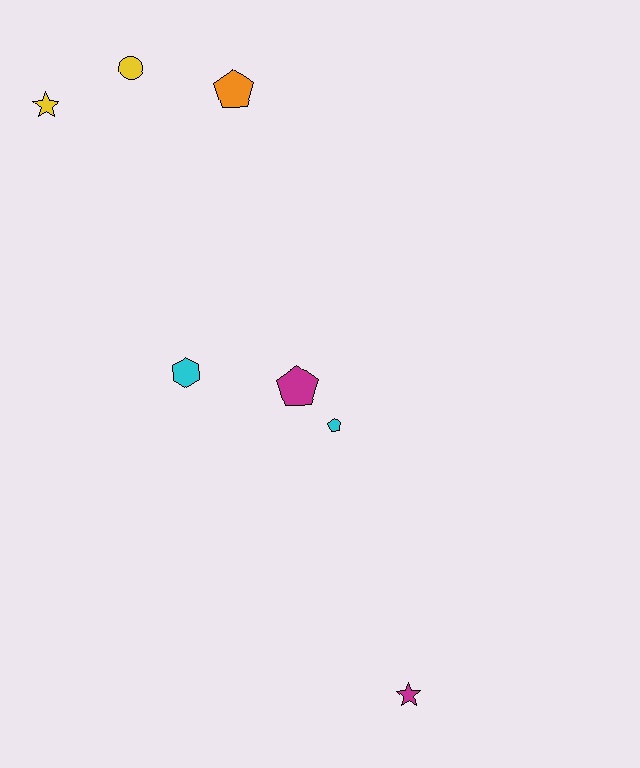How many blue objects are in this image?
There are no blue objects.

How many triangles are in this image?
There are no triangles.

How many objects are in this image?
There are 7 objects.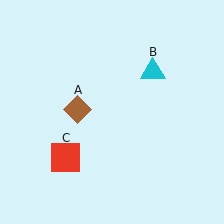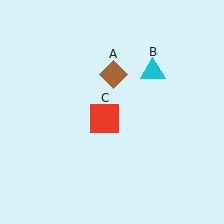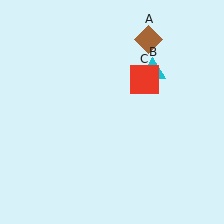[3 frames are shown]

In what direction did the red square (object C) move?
The red square (object C) moved up and to the right.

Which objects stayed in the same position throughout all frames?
Cyan triangle (object B) remained stationary.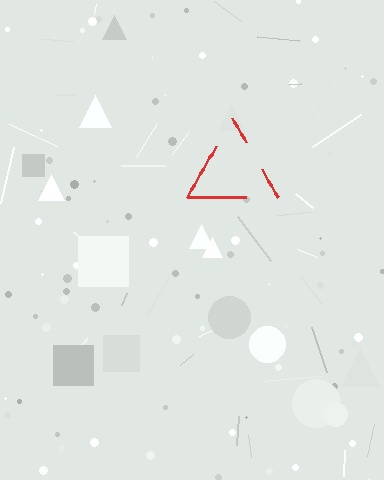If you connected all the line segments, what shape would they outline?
They would outline a triangle.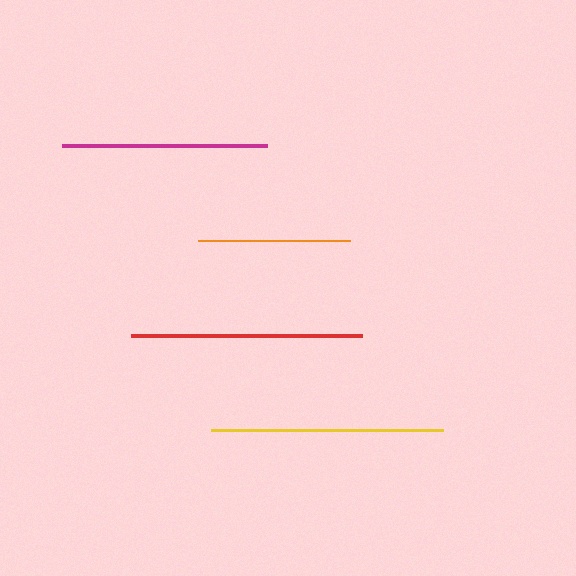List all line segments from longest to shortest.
From longest to shortest: yellow, red, magenta, orange.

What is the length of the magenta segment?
The magenta segment is approximately 206 pixels long.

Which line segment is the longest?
The yellow line is the longest at approximately 233 pixels.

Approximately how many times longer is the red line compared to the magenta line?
The red line is approximately 1.1 times the length of the magenta line.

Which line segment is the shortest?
The orange line is the shortest at approximately 152 pixels.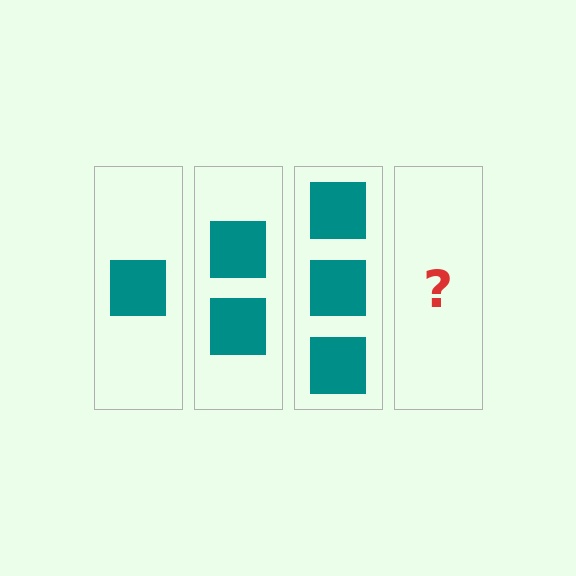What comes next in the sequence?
The next element should be 4 squares.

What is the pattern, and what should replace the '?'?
The pattern is that each step adds one more square. The '?' should be 4 squares.